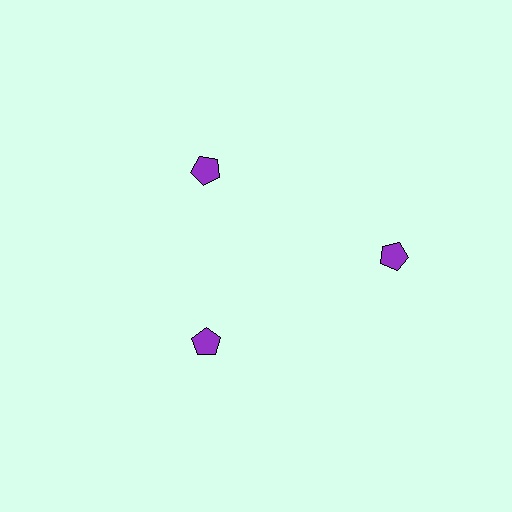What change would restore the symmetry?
The symmetry would be restored by moving it inward, back onto the ring so that all 3 pentagons sit at equal angles and equal distance from the center.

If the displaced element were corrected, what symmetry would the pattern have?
It would have 3-fold rotational symmetry — the pattern would map onto itself every 120 degrees.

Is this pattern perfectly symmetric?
No. The 3 purple pentagons are arranged in a ring, but one element near the 3 o'clock position is pushed outward from the center, breaking the 3-fold rotational symmetry.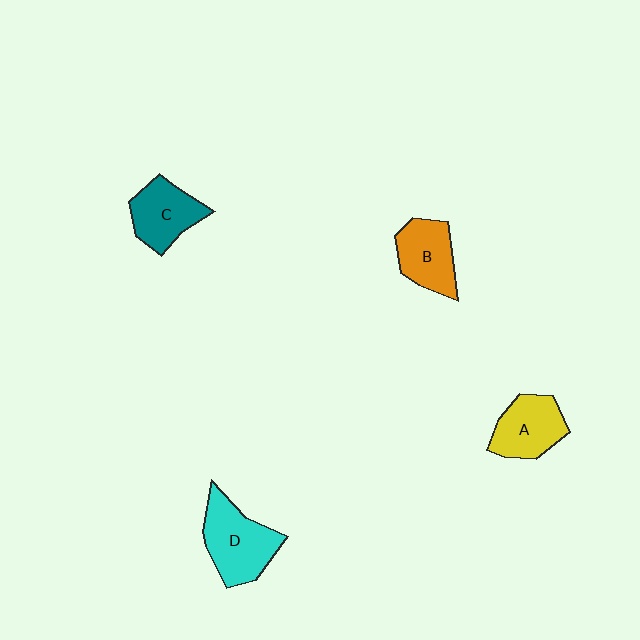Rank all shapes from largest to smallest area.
From largest to smallest: D (cyan), A (yellow), C (teal), B (orange).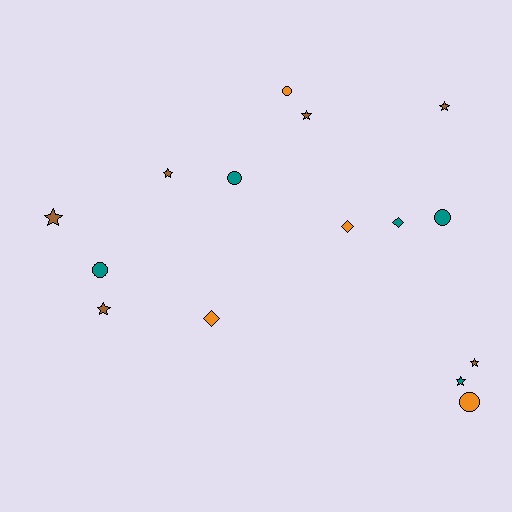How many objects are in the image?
There are 15 objects.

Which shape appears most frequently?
Star, with 7 objects.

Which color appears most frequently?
Brown, with 6 objects.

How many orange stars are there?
There are no orange stars.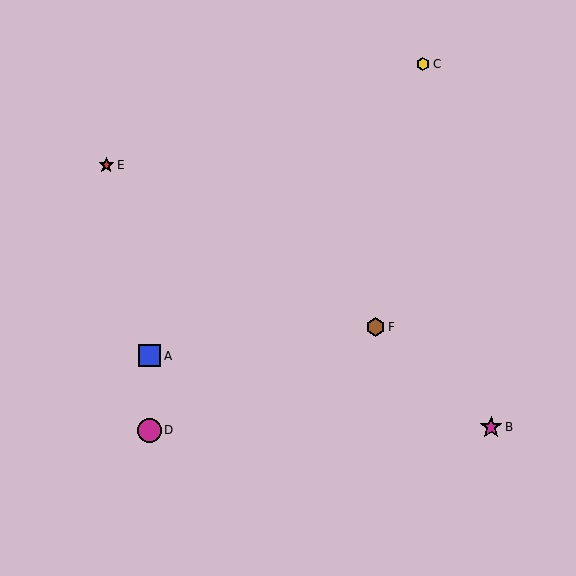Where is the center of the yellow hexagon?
The center of the yellow hexagon is at (423, 64).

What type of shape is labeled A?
Shape A is a blue square.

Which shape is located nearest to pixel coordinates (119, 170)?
The red star (labeled E) at (106, 165) is nearest to that location.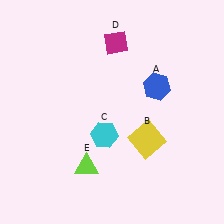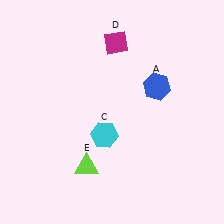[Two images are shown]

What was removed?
The yellow square (B) was removed in Image 2.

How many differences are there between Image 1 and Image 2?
There is 1 difference between the two images.